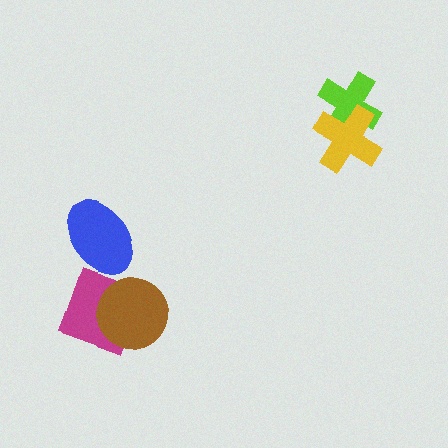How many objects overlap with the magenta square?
1 object overlaps with the magenta square.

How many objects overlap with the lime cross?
1 object overlaps with the lime cross.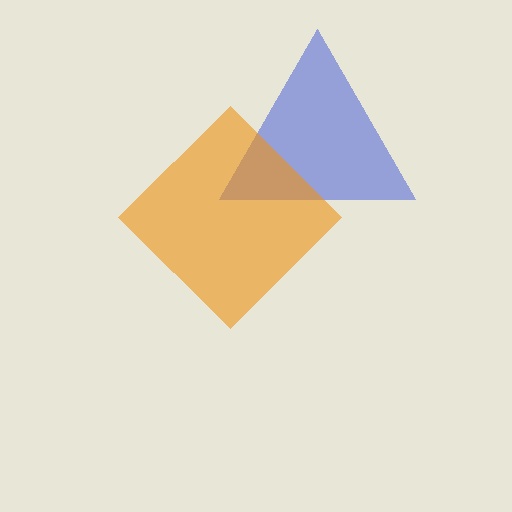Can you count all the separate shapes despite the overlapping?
Yes, there are 2 separate shapes.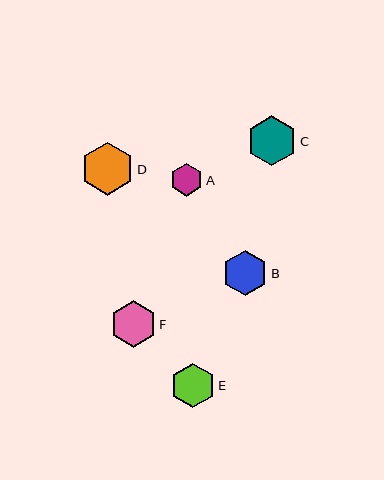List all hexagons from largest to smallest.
From largest to smallest: D, C, F, B, E, A.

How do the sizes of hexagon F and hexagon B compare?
Hexagon F and hexagon B are approximately the same size.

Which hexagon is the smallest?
Hexagon A is the smallest with a size of approximately 33 pixels.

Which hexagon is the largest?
Hexagon D is the largest with a size of approximately 53 pixels.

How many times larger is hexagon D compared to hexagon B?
Hexagon D is approximately 1.2 times the size of hexagon B.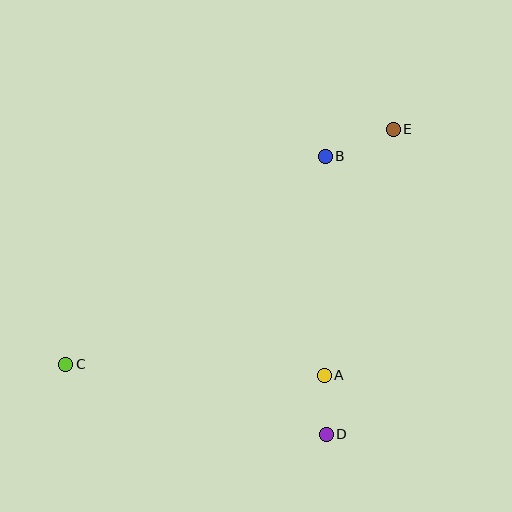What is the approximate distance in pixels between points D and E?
The distance between D and E is approximately 312 pixels.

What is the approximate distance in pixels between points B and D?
The distance between B and D is approximately 278 pixels.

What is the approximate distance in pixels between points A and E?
The distance between A and E is approximately 255 pixels.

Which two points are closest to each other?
Points A and D are closest to each other.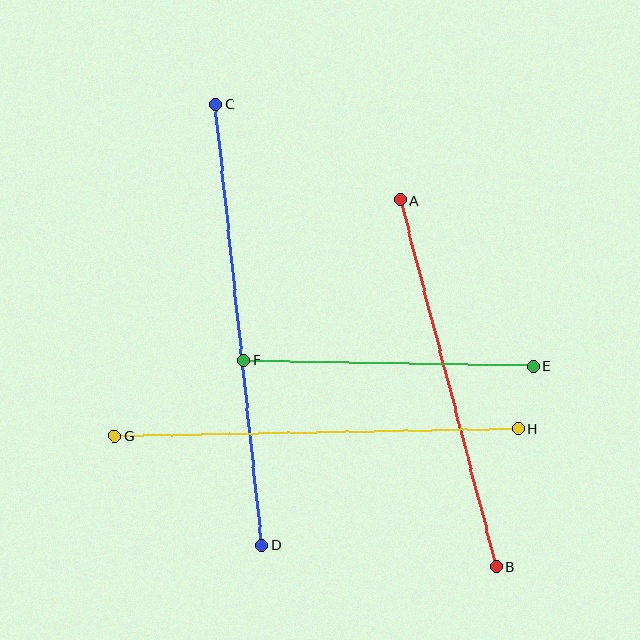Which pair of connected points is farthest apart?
Points C and D are farthest apart.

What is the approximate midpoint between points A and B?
The midpoint is at approximately (448, 384) pixels.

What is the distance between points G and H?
The distance is approximately 404 pixels.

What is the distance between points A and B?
The distance is approximately 379 pixels.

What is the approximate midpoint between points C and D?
The midpoint is at approximately (238, 325) pixels.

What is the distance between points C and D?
The distance is approximately 443 pixels.